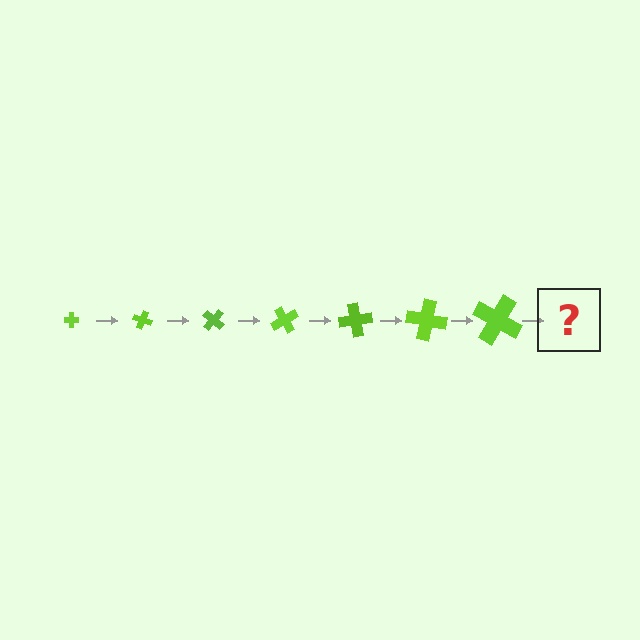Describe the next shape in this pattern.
It should be a cross, larger than the previous one and rotated 140 degrees from the start.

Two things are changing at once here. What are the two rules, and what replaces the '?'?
The two rules are that the cross grows larger each step and it rotates 20 degrees each step. The '?' should be a cross, larger than the previous one and rotated 140 degrees from the start.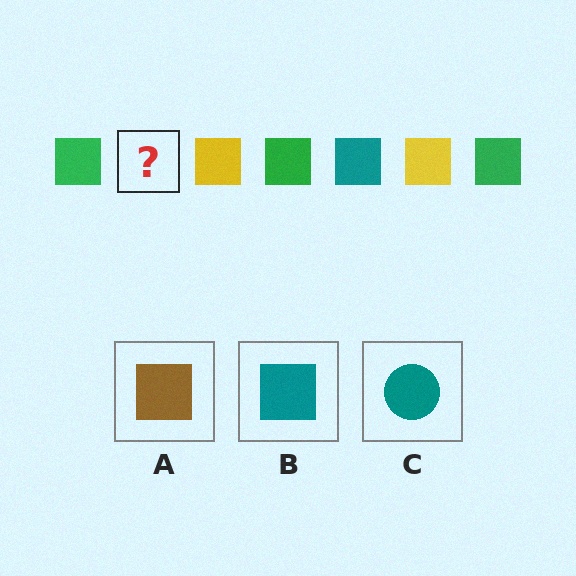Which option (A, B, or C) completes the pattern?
B.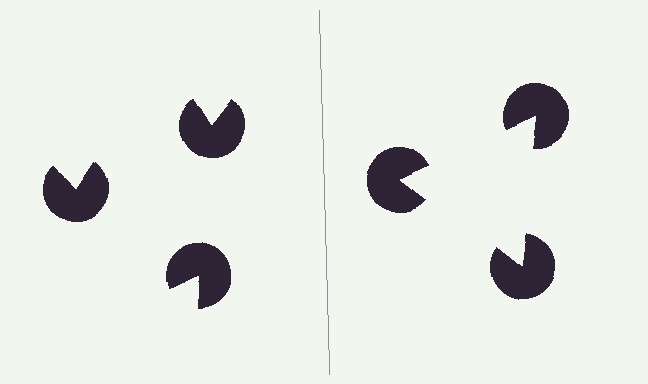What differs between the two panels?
The pac-man discs are positioned identically on both sides; only the wedge orientations differ. On the right they align to a triangle; on the left they are misaligned.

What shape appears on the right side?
An illusory triangle.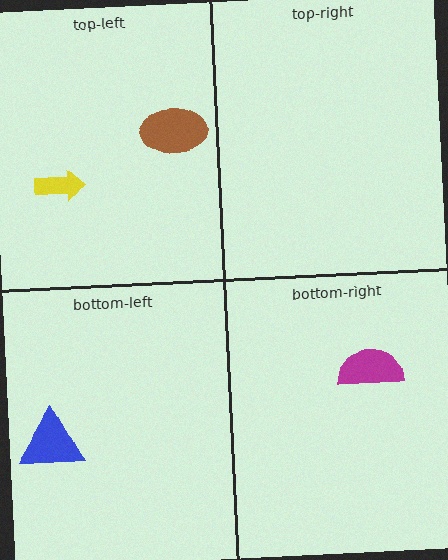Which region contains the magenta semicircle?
The bottom-right region.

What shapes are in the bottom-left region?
The blue triangle.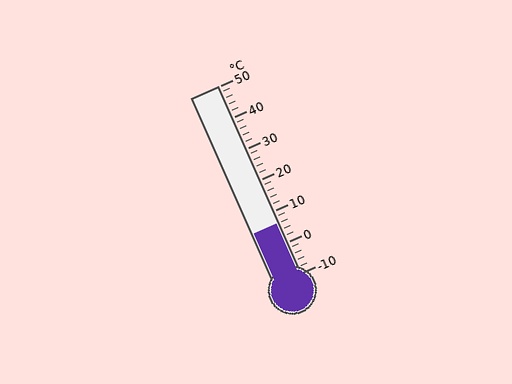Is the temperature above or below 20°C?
The temperature is below 20°C.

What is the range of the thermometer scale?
The thermometer scale ranges from -10°C to 50°C.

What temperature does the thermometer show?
The thermometer shows approximately 6°C.